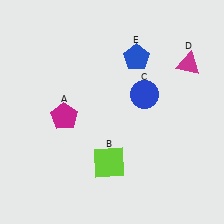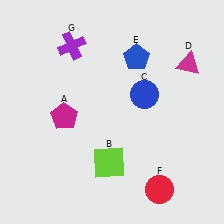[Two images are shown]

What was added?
A red circle (F), a purple cross (G) were added in Image 2.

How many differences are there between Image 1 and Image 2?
There are 2 differences between the two images.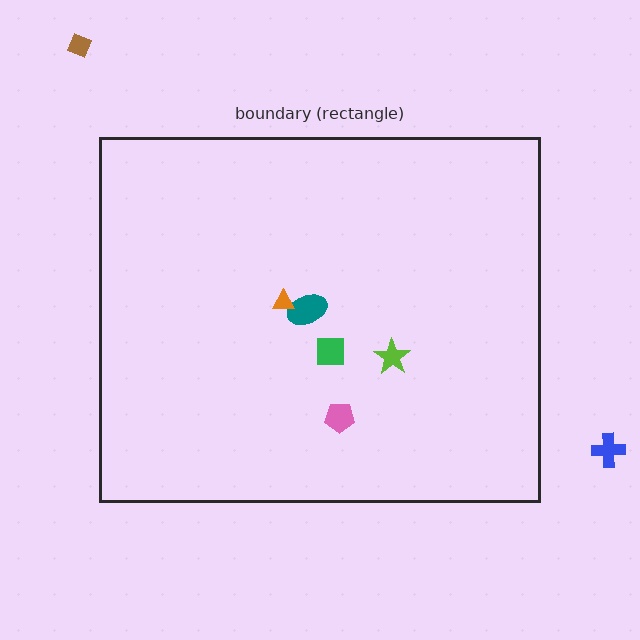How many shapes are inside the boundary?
5 inside, 2 outside.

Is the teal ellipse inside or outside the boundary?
Inside.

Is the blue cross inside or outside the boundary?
Outside.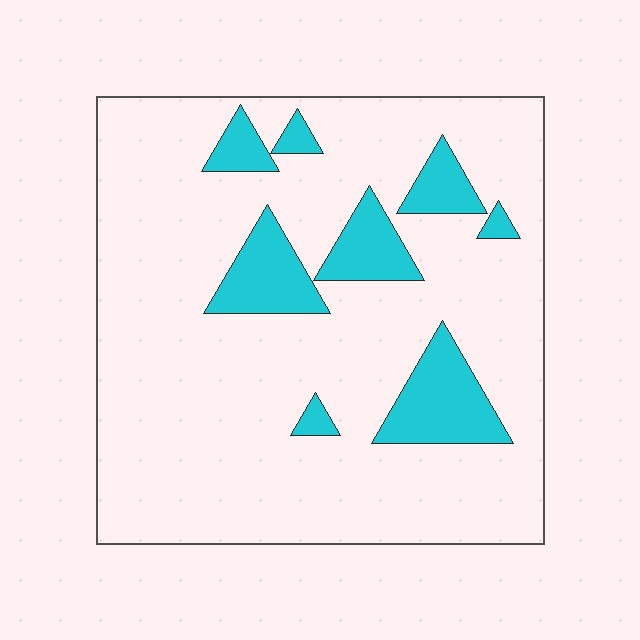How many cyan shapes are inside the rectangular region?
8.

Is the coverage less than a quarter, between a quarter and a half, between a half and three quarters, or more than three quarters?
Less than a quarter.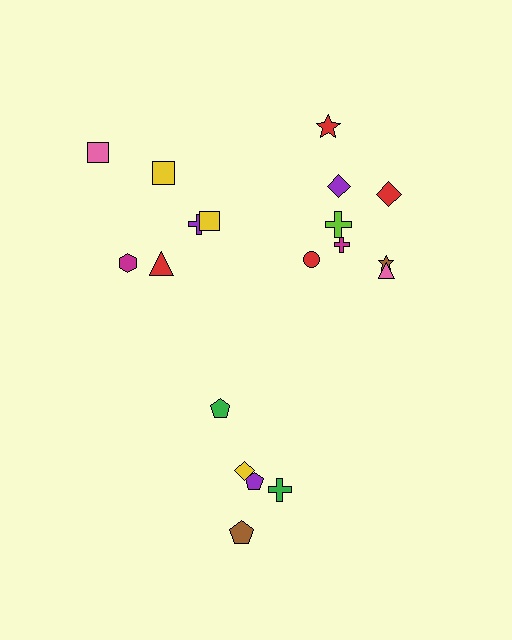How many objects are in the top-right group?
There are 8 objects.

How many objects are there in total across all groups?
There are 19 objects.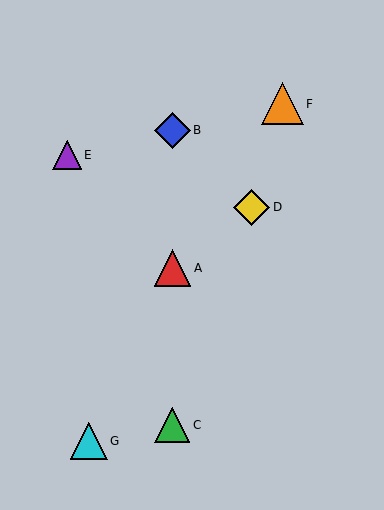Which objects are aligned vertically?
Objects A, B, C are aligned vertically.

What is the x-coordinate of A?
Object A is at x≈172.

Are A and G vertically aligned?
No, A is at x≈172 and G is at x≈89.